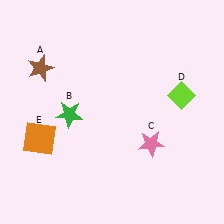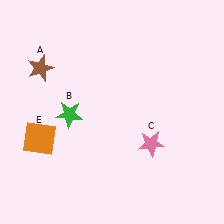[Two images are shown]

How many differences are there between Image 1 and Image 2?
There is 1 difference between the two images.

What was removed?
The lime diamond (D) was removed in Image 2.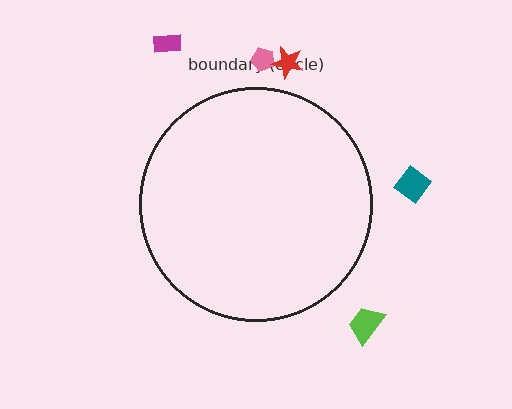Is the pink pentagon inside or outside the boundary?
Outside.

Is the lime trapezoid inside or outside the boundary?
Outside.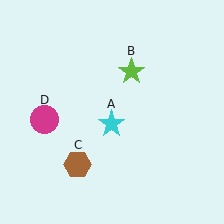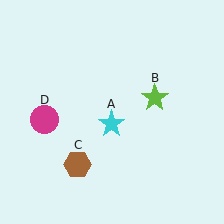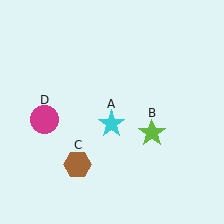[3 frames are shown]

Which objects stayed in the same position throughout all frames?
Cyan star (object A) and brown hexagon (object C) and magenta circle (object D) remained stationary.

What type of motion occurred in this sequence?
The lime star (object B) rotated clockwise around the center of the scene.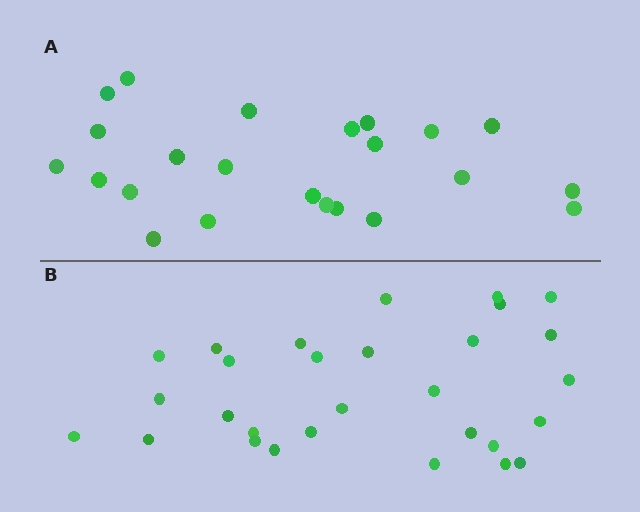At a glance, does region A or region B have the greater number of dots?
Region B (the bottom region) has more dots.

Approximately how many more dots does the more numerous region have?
Region B has about 6 more dots than region A.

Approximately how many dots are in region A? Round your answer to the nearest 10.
About 20 dots. (The exact count is 23, which rounds to 20.)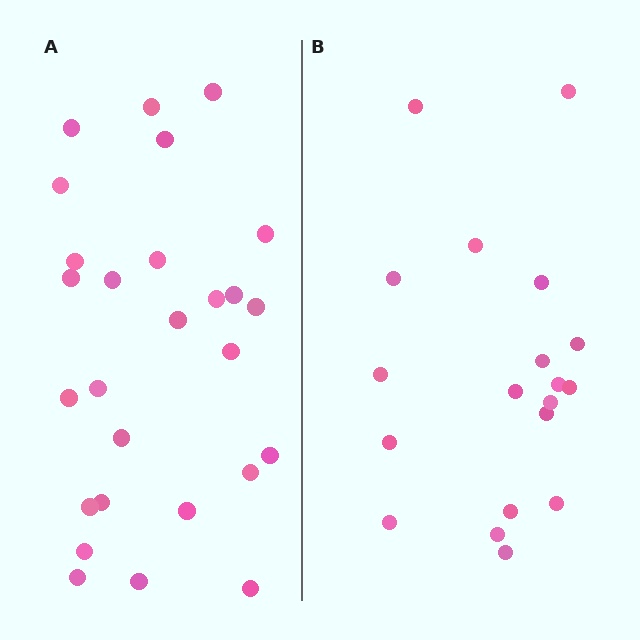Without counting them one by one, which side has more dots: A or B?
Region A (the left region) has more dots.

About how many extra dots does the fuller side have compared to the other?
Region A has roughly 8 or so more dots than region B.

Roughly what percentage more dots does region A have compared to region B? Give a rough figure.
About 40% more.